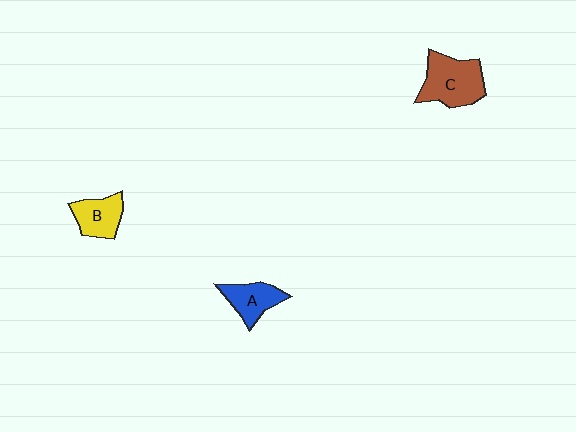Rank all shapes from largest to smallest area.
From largest to smallest: C (brown), A (blue), B (yellow).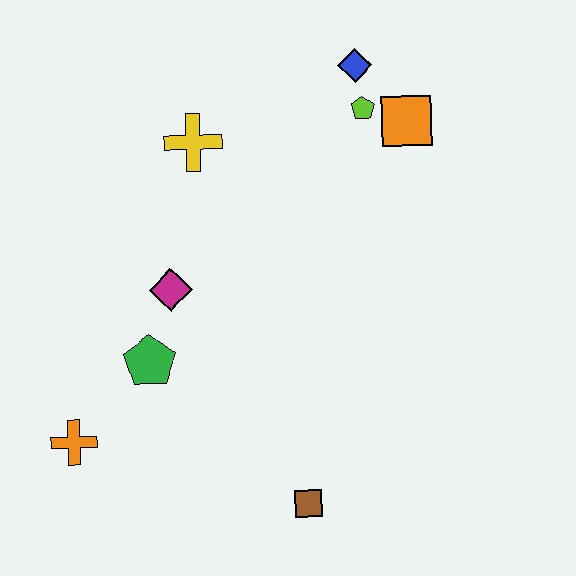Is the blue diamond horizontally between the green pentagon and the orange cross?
No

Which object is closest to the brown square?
The green pentagon is closest to the brown square.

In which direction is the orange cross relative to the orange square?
The orange cross is to the left of the orange square.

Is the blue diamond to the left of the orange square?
Yes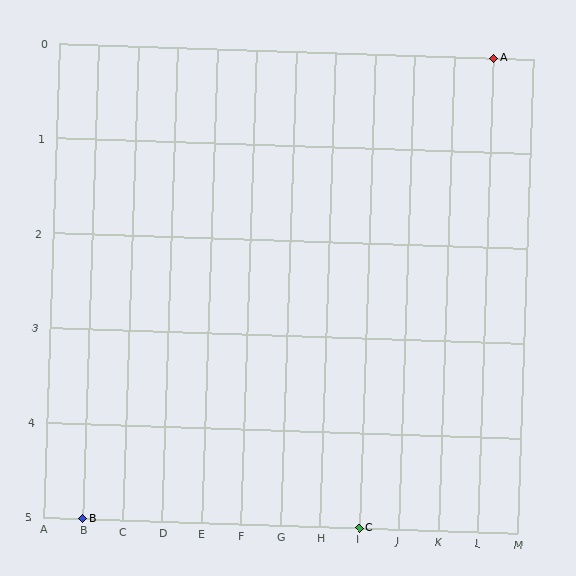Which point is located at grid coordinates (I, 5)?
Point C is at (I, 5).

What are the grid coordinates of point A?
Point A is at grid coordinates (L, 0).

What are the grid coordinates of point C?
Point C is at grid coordinates (I, 5).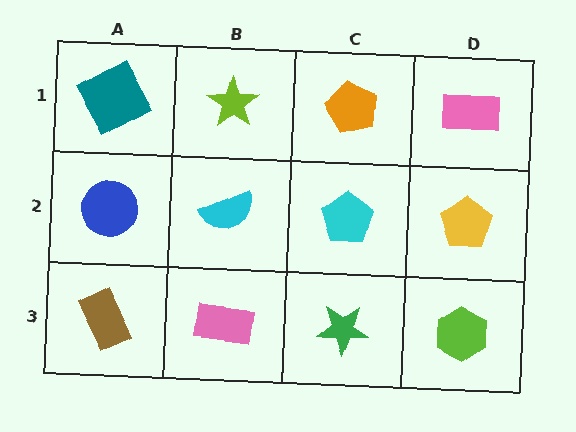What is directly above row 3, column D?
A yellow pentagon.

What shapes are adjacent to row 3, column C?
A cyan pentagon (row 2, column C), a pink rectangle (row 3, column B), a lime hexagon (row 3, column D).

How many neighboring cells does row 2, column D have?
3.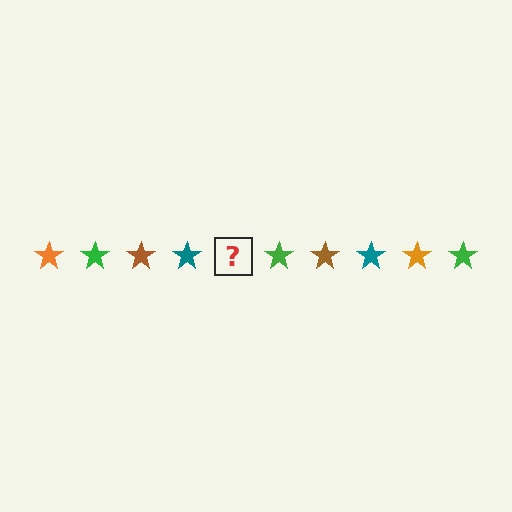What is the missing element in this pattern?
The missing element is an orange star.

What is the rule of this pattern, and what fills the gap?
The rule is that the pattern cycles through orange, green, brown, teal stars. The gap should be filled with an orange star.